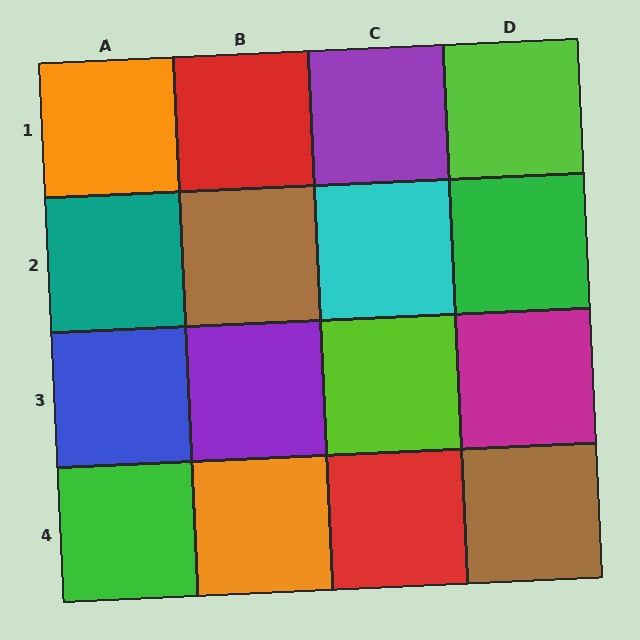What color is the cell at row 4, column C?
Red.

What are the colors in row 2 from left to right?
Teal, brown, cyan, green.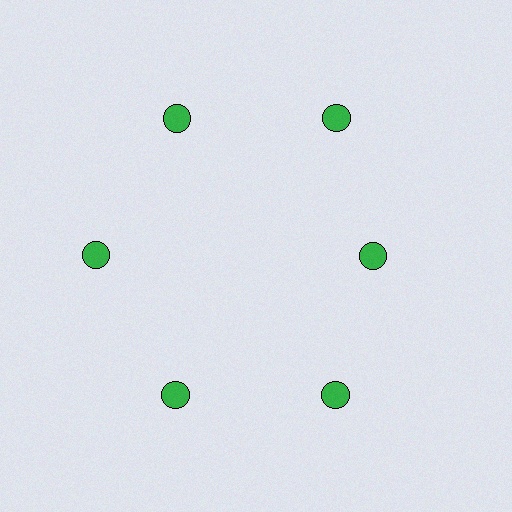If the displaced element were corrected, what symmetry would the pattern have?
It would have 6-fold rotational symmetry — the pattern would map onto itself every 60 degrees.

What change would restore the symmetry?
The symmetry would be restored by moving it outward, back onto the ring so that all 6 circles sit at equal angles and equal distance from the center.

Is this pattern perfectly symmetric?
No. The 6 green circles are arranged in a ring, but one element near the 3 o'clock position is pulled inward toward the center, breaking the 6-fold rotational symmetry.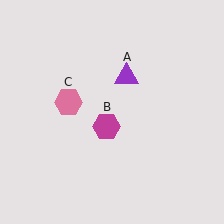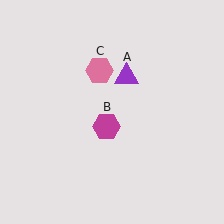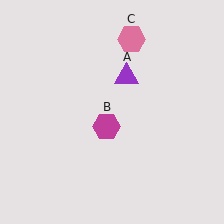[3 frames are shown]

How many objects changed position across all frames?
1 object changed position: pink hexagon (object C).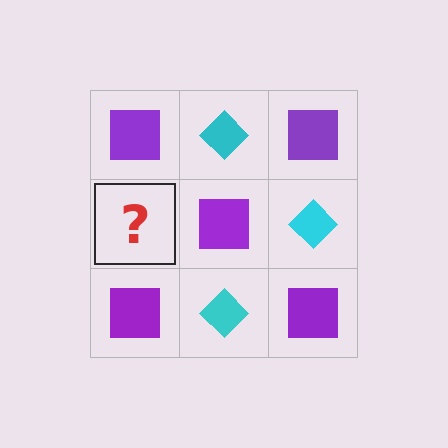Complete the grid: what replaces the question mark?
The question mark should be replaced with a cyan diamond.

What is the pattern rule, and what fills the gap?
The rule is that it alternates purple square and cyan diamond in a checkerboard pattern. The gap should be filled with a cyan diamond.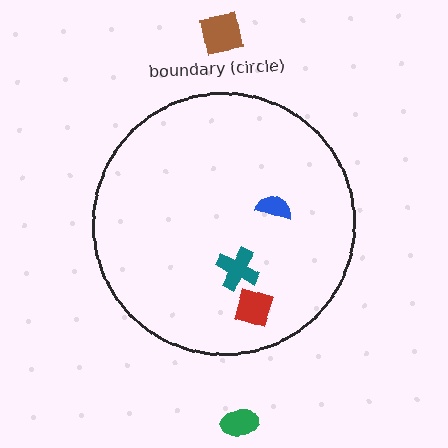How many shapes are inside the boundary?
3 inside, 2 outside.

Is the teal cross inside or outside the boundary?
Inside.